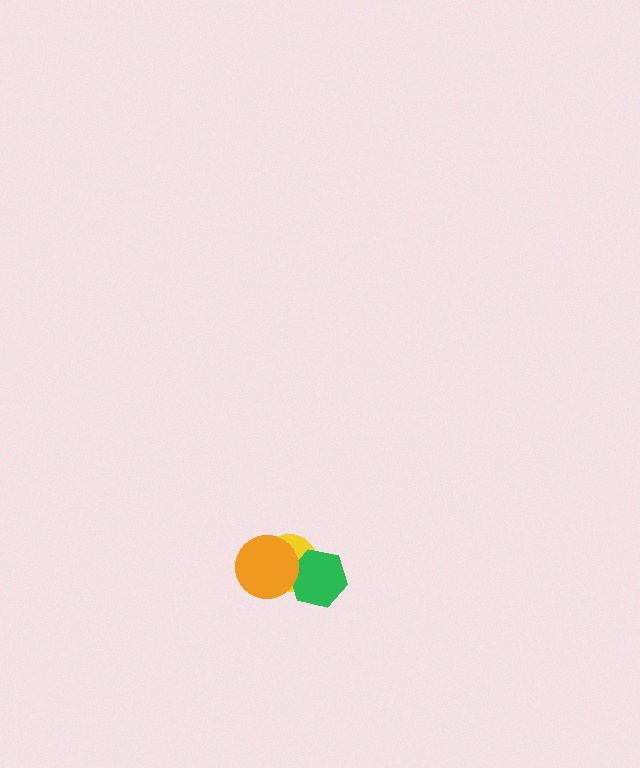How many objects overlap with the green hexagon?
2 objects overlap with the green hexagon.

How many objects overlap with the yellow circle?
2 objects overlap with the yellow circle.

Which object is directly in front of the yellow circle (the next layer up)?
The green hexagon is directly in front of the yellow circle.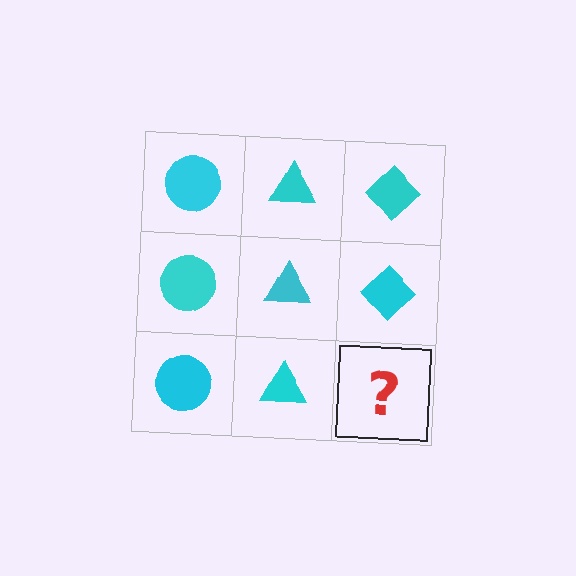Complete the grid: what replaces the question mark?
The question mark should be replaced with a cyan diamond.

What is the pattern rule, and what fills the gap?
The rule is that each column has a consistent shape. The gap should be filled with a cyan diamond.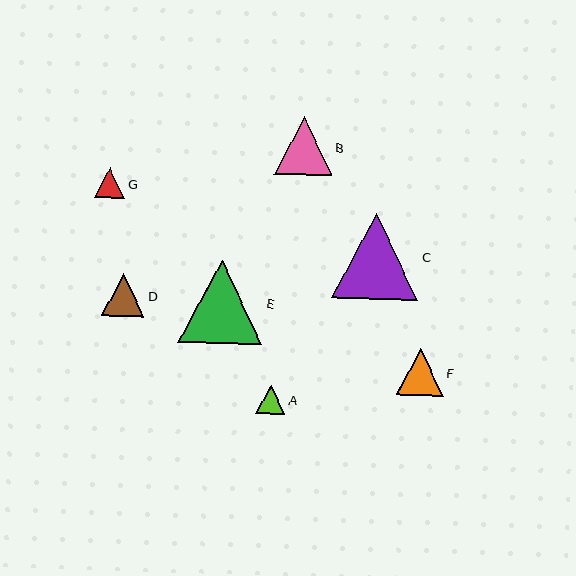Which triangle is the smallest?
Triangle A is the smallest with a size of approximately 29 pixels.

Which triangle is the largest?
Triangle C is the largest with a size of approximately 86 pixels.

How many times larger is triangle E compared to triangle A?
Triangle E is approximately 2.9 times the size of triangle A.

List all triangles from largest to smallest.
From largest to smallest: C, E, B, F, D, G, A.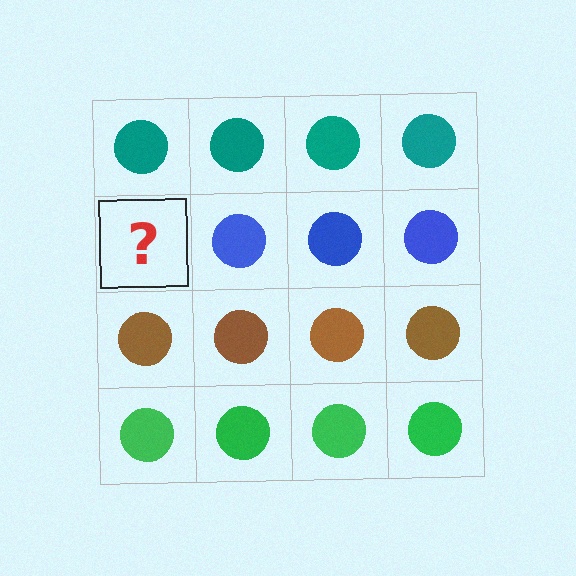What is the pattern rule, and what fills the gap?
The rule is that each row has a consistent color. The gap should be filled with a blue circle.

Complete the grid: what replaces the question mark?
The question mark should be replaced with a blue circle.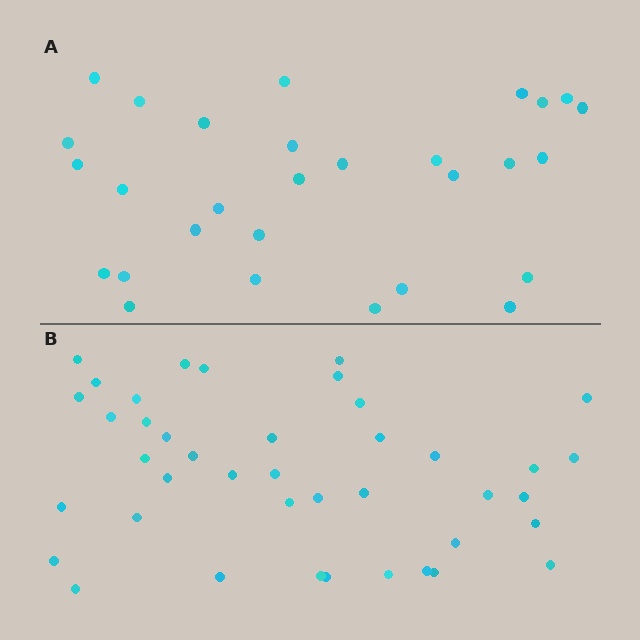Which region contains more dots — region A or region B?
Region B (the bottom region) has more dots.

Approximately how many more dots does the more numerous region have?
Region B has roughly 12 or so more dots than region A.